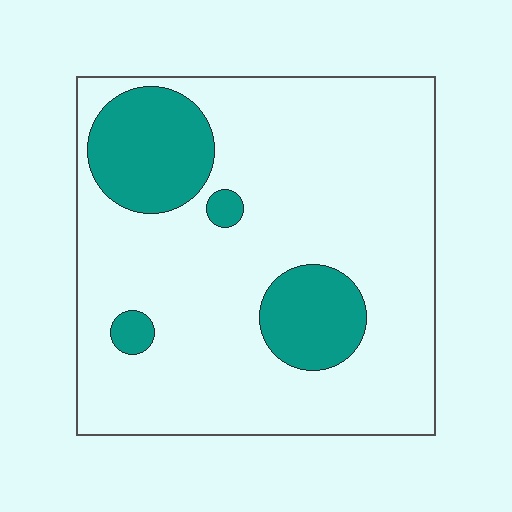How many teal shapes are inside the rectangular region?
4.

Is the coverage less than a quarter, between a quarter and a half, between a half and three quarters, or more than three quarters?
Less than a quarter.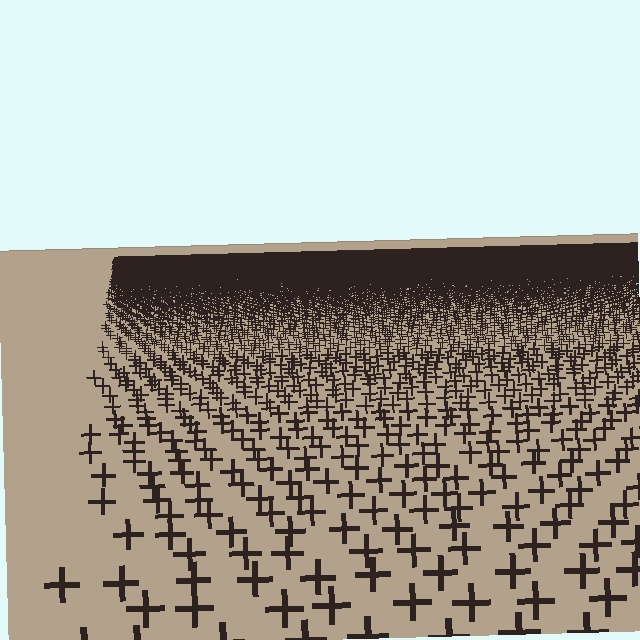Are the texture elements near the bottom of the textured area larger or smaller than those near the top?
Larger. Near the bottom, elements are closer to the viewer and appear at a bigger on-screen size.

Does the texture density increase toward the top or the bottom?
Density increases toward the top.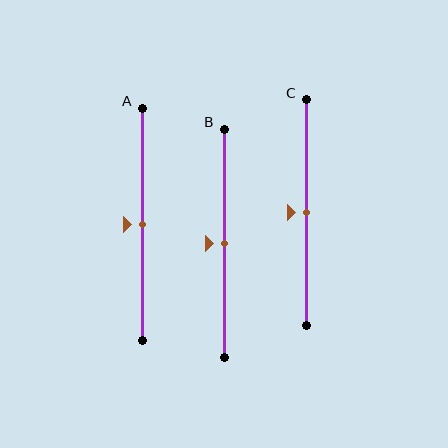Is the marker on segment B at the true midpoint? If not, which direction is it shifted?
Yes, the marker on segment B is at the true midpoint.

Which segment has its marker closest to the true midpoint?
Segment A has its marker closest to the true midpoint.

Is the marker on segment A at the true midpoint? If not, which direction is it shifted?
Yes, the marker on segment A is at the true midpoint.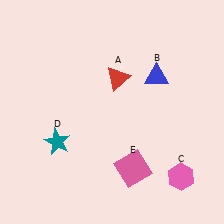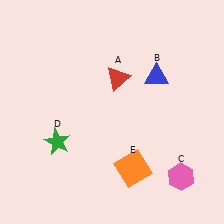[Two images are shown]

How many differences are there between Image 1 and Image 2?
There are 2 differences between the two images.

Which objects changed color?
D changed from teal to green. E changed from pink to orange.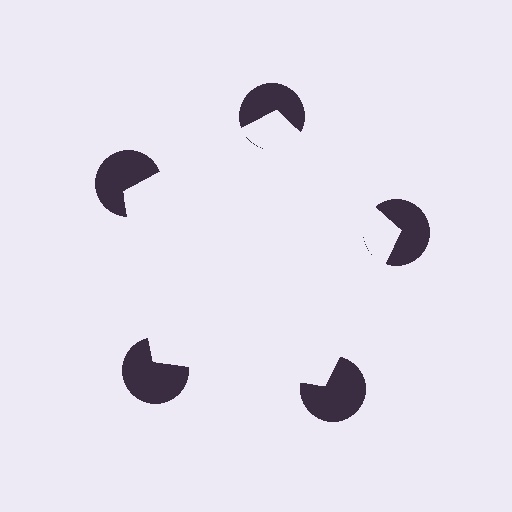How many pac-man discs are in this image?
There are 5 — one at each vertex of the illusory pentagon.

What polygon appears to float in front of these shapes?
An illusory pentagon — its edges are inferred from the aligned wedge cuts in the pac-man discs, not physically drawn.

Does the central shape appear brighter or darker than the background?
It typically appears slightly brighter than the background, even though no actual brightness change is drawn.